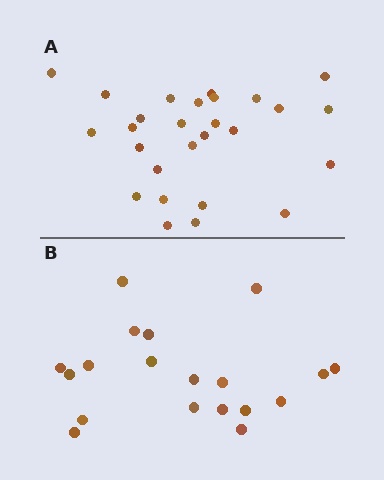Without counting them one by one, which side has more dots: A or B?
Region A (the top region) has more dots.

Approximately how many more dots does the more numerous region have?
Region A has roughly 8 or so more dots than region B.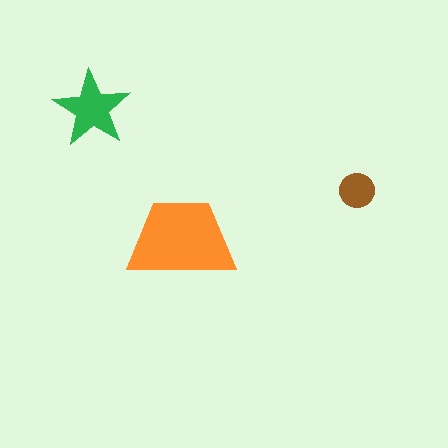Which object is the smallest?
The brown circle.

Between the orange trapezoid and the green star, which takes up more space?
The orange trapezoid.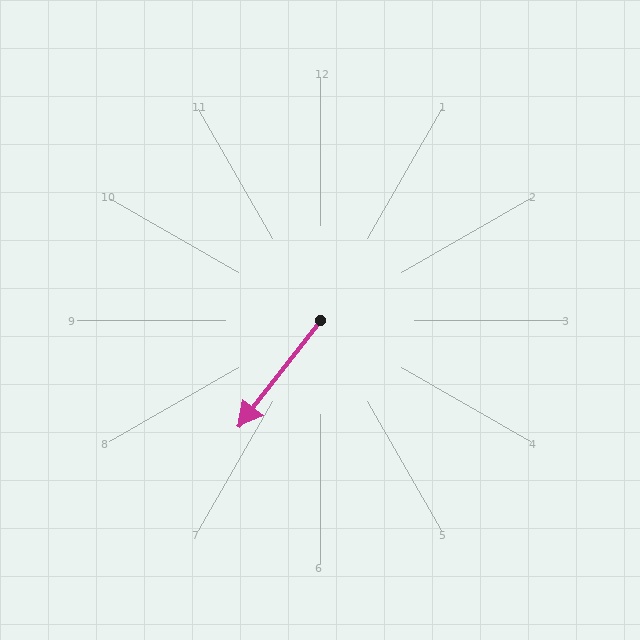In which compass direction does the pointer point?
Southwest.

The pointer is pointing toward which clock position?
Roughly 7 o'clock.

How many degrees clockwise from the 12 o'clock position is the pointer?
Approximately 218 degrees.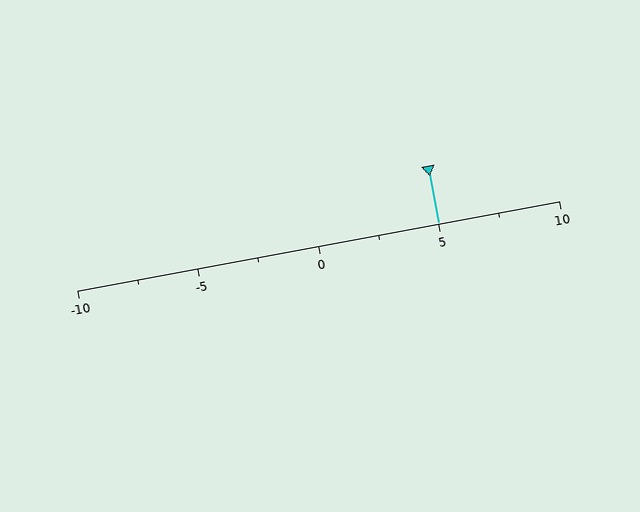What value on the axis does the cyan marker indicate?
The marker indicates approximately 5.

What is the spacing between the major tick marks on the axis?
The major ticks are spaced 5 apart.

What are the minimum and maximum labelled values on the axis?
The axis runs from -10 to 10.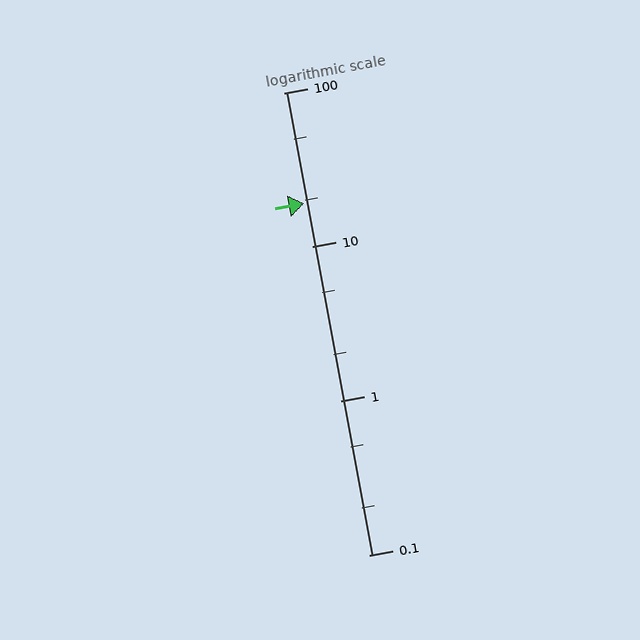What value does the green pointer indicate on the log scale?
The pointer indicates approximately 19.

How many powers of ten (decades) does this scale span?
The scale spans 3 decades, from 0.1 to 100.